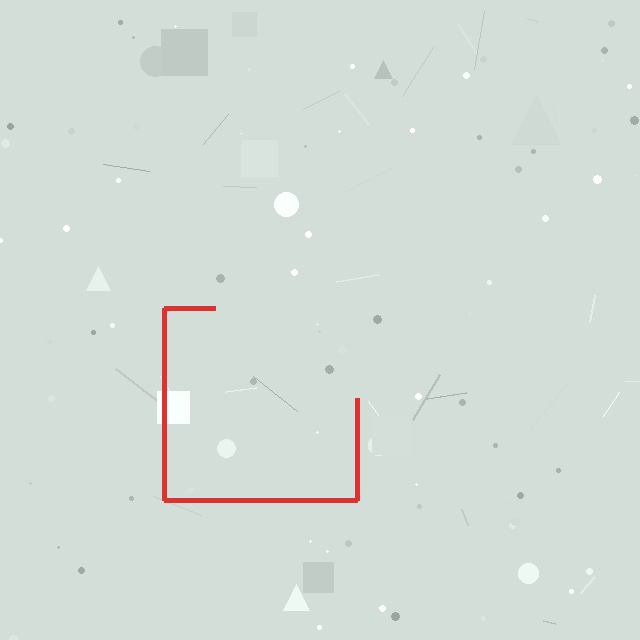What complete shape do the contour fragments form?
The contour fragments form a square.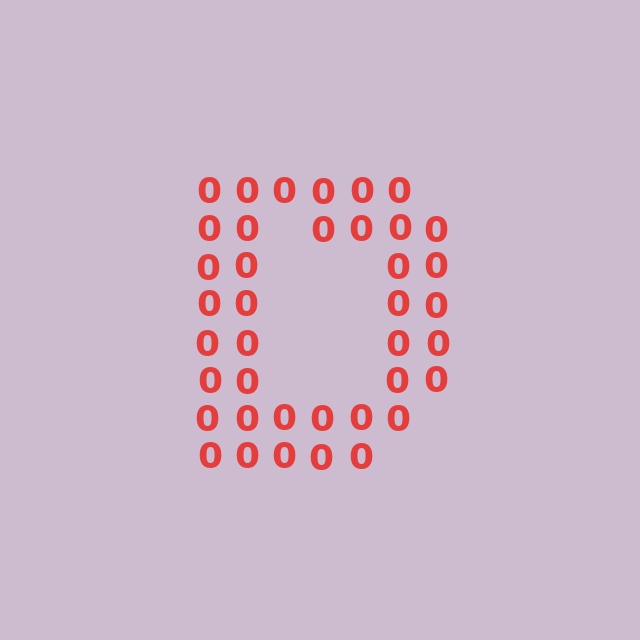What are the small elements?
The small elements are digit 0's.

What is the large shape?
The large shape is the letter D.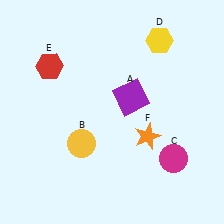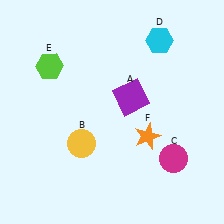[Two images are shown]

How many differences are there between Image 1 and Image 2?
There are 2 differences between the two images.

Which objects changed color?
D changed from yellow to cyan. E changed from red to lime.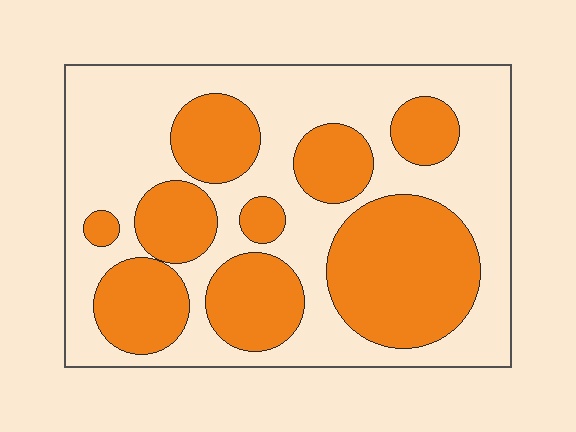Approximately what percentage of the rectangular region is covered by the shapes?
Approximately 45%.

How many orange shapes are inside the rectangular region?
9.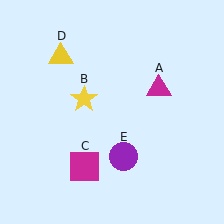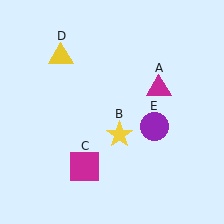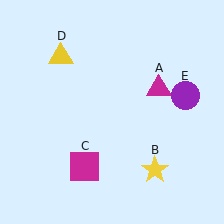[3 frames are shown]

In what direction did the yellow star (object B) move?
The yellow star (object B) moved down and to the right.